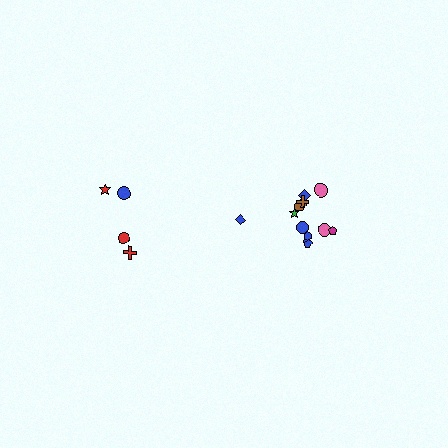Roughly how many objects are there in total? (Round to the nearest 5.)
Roughly 15 objects in total.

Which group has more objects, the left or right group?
The right group.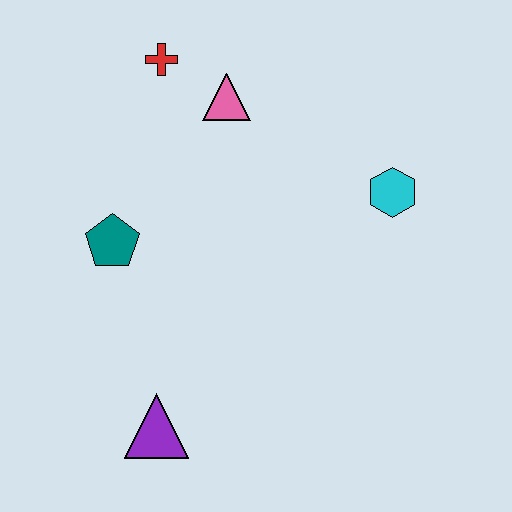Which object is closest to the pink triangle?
The red cross is closest to the pink triangle.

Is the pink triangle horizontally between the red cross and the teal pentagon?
No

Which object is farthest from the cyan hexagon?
The purple triangle is farthest from the cyan hexagon.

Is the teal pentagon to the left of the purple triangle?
Yes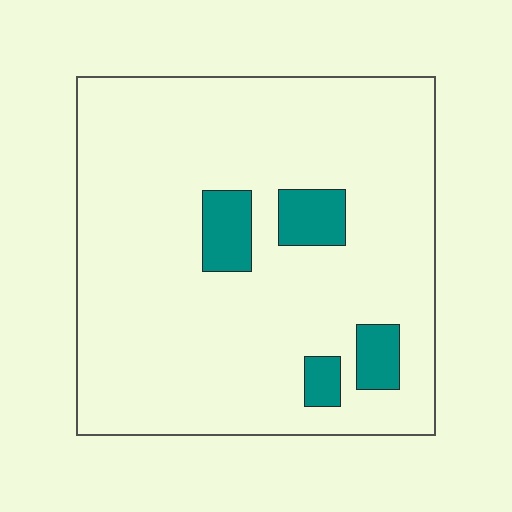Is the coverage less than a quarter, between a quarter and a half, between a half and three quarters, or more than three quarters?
Less than a quarter.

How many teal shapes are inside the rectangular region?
4.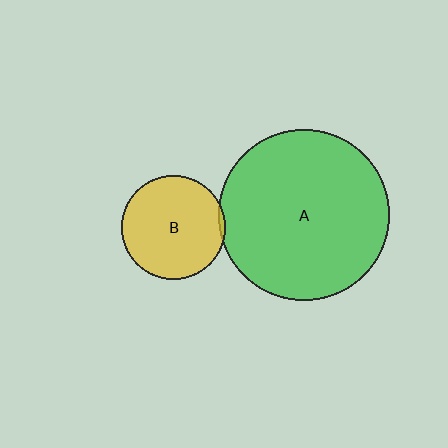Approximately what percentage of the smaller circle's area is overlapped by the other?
Approximately 5%.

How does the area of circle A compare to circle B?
Approximately 2.7 times.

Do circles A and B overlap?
Yes.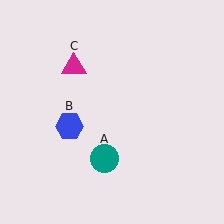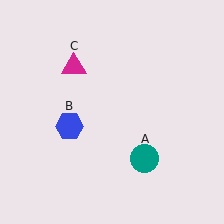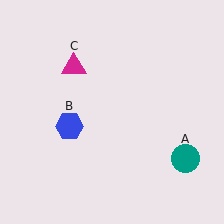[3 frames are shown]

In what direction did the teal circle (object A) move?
The teal circle (object A) moved right.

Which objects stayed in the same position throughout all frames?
Blue hexagon (object B) and magenta triangle (object C) remained stationary.